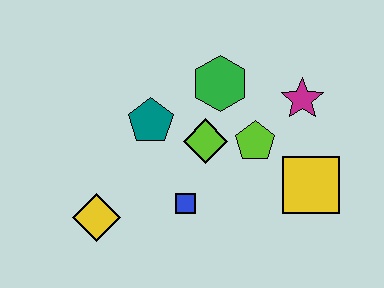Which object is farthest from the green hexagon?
The yellow diamond is farthest from the green hexagon.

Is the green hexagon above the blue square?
Yes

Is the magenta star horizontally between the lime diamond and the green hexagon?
No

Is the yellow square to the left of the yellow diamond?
No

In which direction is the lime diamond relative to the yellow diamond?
The lime diamond is to the right of the yellow diamond.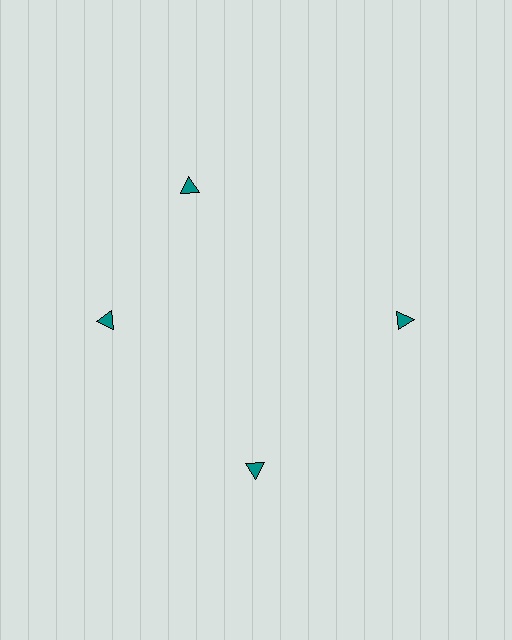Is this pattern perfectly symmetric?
No. The 4 teal triangles are arranged in a ring, but one element near the 12 o'clock position is rotated out of alignment along the ring, breaking the 4-fold rotational symmetry.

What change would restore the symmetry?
The symmetry would be restored by rotating it back into even spacing with its neighbors so that all 4 triangles sit at equal angles and equal distance from the center.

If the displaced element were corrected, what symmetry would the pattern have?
It would have 4-fold rotational symmetry — the pattern would map onto itself every 90 degrees.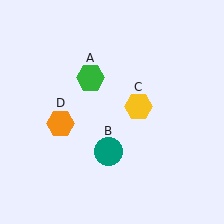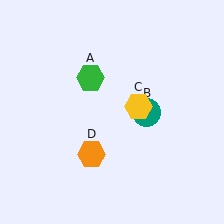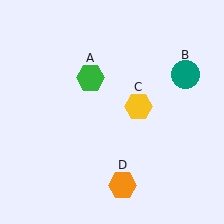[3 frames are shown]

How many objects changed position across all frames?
2 objects changed position: teal circle (object B), orange hexagon (object D).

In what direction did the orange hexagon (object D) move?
The orange hexagon (object D) moved down and to the right.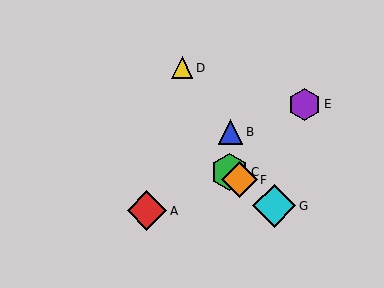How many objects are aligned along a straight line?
3 objects (C, F, G) are aligned along a straight line.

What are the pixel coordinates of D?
Object D is at (182, 68).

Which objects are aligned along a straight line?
Objects C, F, G are aligned along a straight line.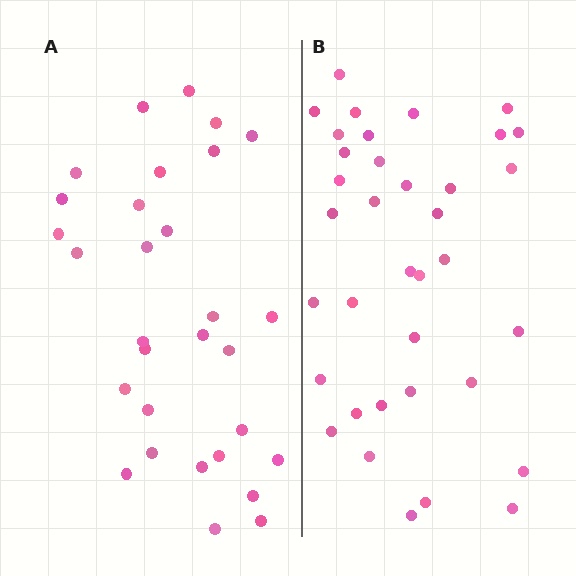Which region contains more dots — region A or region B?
Region B (the right region) has more dots.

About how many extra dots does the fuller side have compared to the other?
Region B has about 6 more dots than region A.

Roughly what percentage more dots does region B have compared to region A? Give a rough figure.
About 20% more.